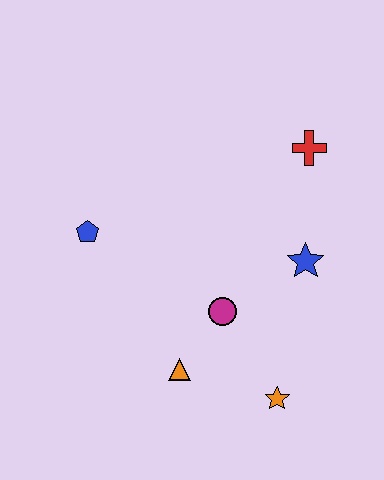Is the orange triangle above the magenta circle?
No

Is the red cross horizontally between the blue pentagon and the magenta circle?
No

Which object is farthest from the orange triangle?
The red cross is farthest from the orange triangle.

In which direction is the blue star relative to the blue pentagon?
The blue star is to the right of the blue pentagon.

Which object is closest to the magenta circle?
The orange triangle is closest to the magenta circle.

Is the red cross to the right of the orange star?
Yes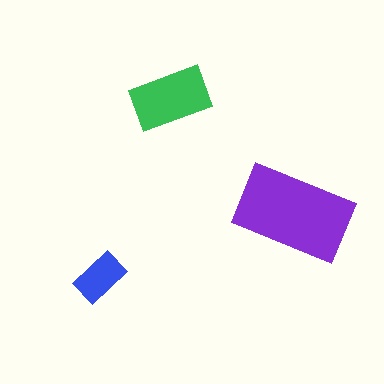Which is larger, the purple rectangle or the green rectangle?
The purple one.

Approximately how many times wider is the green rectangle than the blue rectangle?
About 1.5 times wider.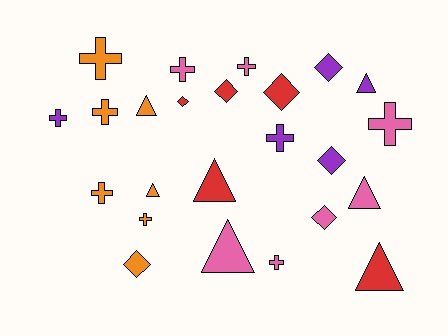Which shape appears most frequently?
Cross, with 10 objects.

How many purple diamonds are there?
There are 2 purple diamonds.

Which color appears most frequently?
Pink, with 7 objects.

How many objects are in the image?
There are 24 objects.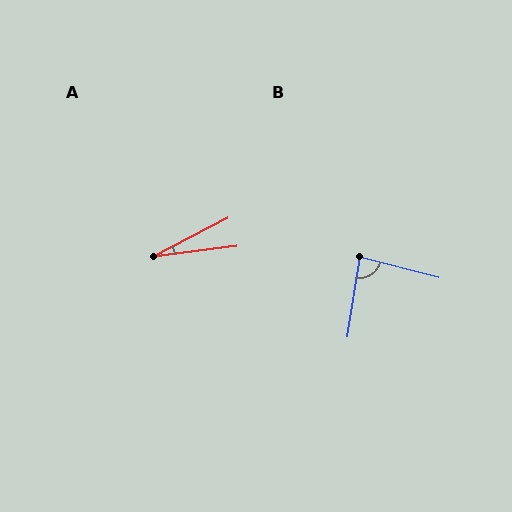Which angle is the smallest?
A, at approximately 20 degrees.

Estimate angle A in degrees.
Approximately 20 degrees.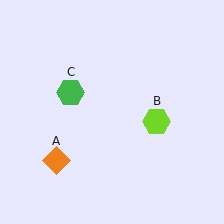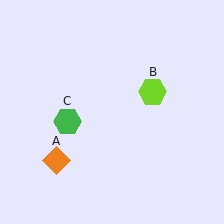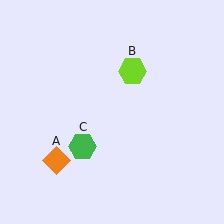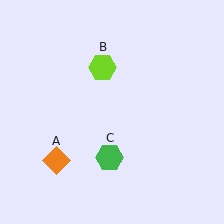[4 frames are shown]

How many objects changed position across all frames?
2 objects changed position: lime hexagon (object B), green hexagon (object C).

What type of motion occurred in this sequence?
The lime hexagon (object B), green hexagon (object C) rotated counterclockwise around the center of the scene.